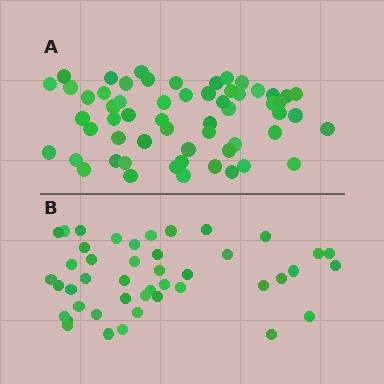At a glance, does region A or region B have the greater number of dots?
Region A (the top region) has more dots.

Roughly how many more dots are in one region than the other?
Region A has approximately 15 more dots than region B.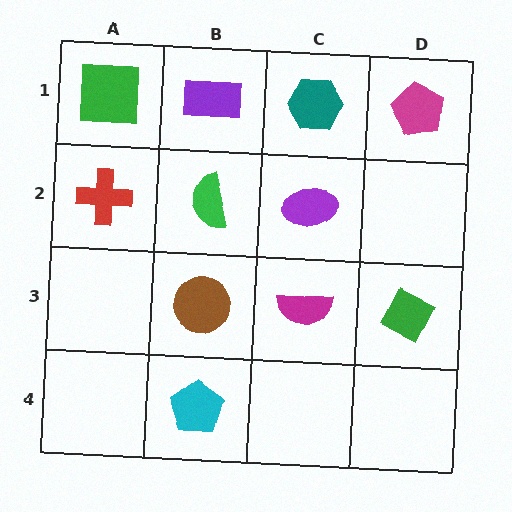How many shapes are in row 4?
1 shape.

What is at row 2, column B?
A green semicircle.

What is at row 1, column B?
A purple rectangle.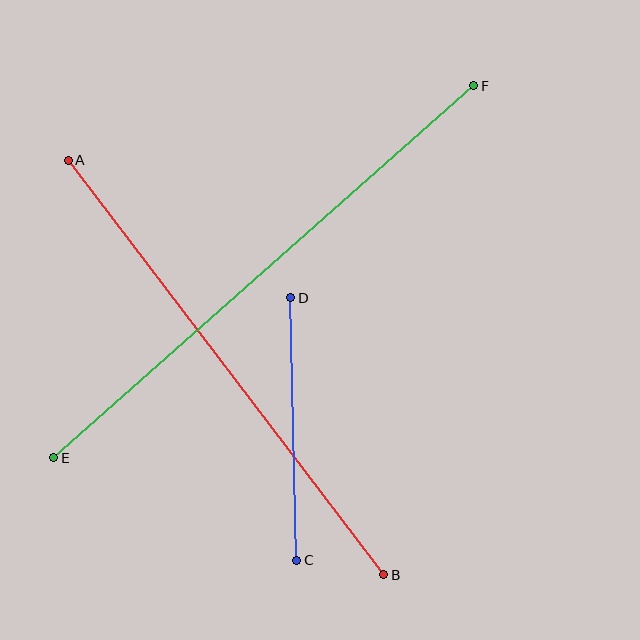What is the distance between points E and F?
The distance is approximately 561 pixels.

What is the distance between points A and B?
The distance is approximately 521 pixels.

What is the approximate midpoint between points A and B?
The midpoint is at approximately (226, 368) pixels.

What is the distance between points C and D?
The distance is approximately 263 pixels.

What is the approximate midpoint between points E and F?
The midpoint is at approximately (264, 272) pixels.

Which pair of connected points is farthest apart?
Points E and F are farthest apart.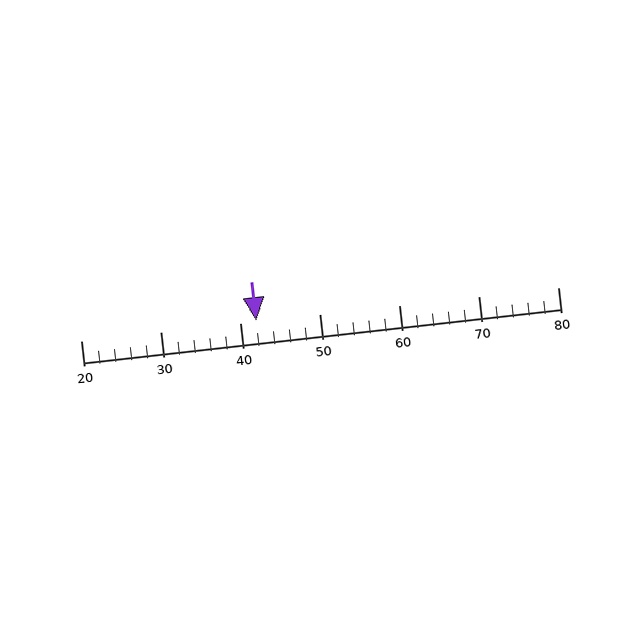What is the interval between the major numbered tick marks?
The major tick marks are spaced 10 units apart.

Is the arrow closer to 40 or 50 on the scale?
The arrow is closer to 40.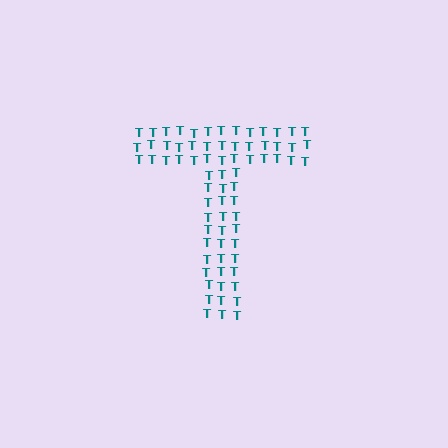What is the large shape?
The large shape is the letter T.